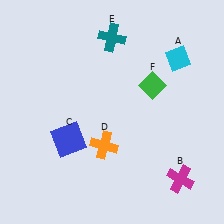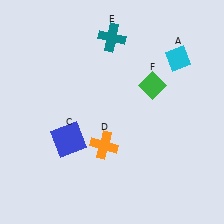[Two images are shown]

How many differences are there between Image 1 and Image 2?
There is 1 difference between the two images.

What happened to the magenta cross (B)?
The magenta cross (B) was removed in Image 2. It was in the bottom-right area of Image 1.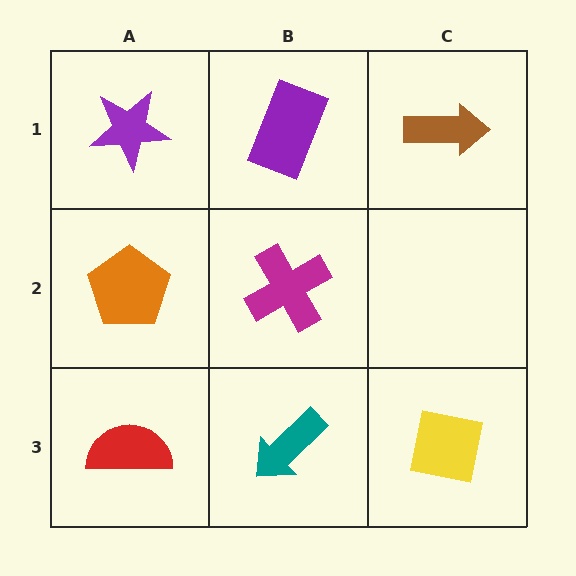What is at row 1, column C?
A brown arrow.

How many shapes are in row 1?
3 shapes.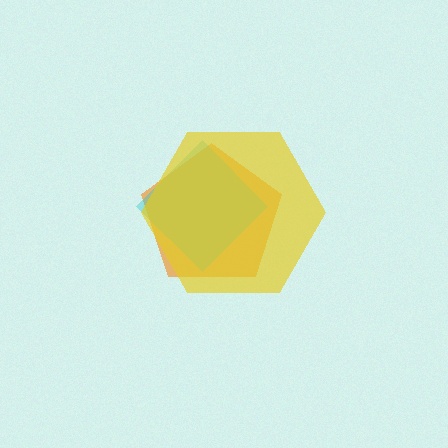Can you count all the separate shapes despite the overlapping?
Yes, there are 3 separate shapes.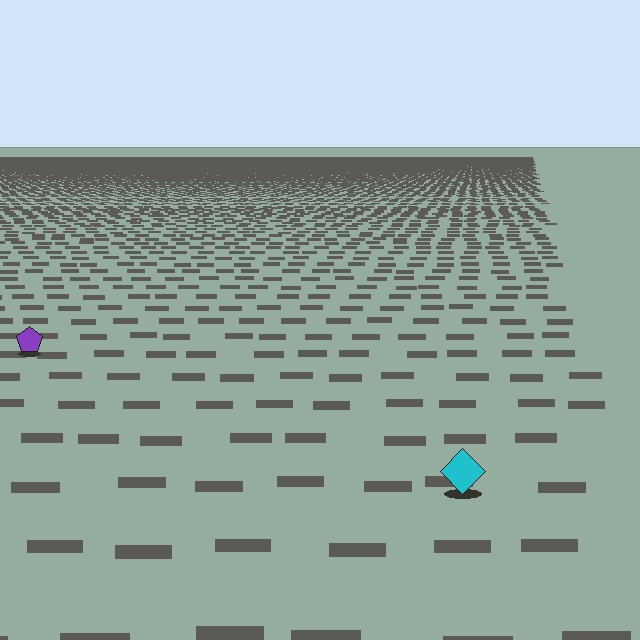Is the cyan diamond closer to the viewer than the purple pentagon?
Yes. The cyan diamond is closer — you can tell from the texture gradient: the ground texture is coarser near it.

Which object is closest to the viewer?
The cyan diamond is closest. The texture marks near it are larger and more spread out.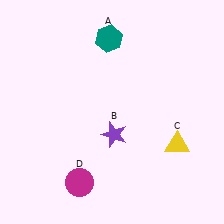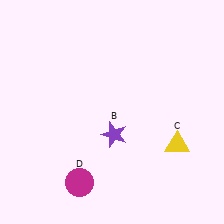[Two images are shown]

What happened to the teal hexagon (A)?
The teal hexagon (A) was removed in Image 2. It was in the top-left area of Image 1.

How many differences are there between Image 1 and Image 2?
There is 1 difference between the two images.